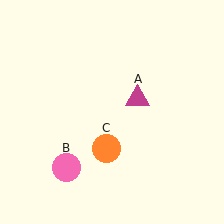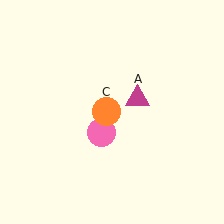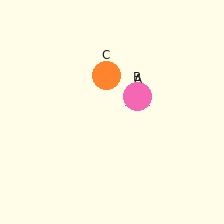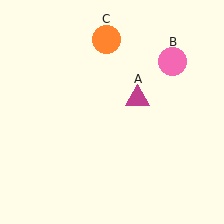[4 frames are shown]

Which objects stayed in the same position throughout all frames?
Magenta triangle (object A) remained stationary.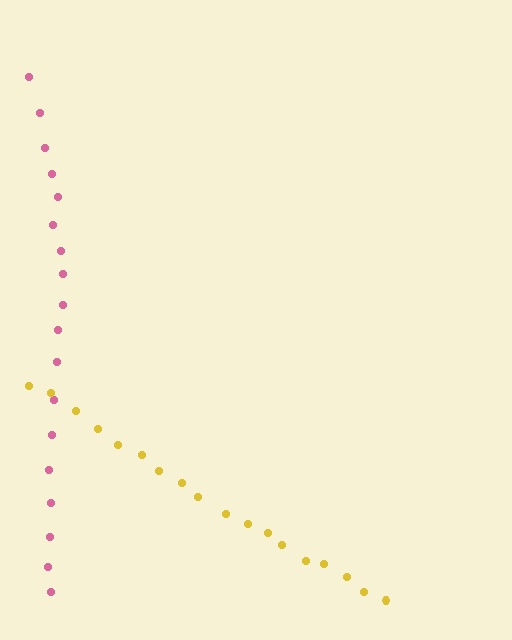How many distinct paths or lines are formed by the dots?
There are 2 distinct paths.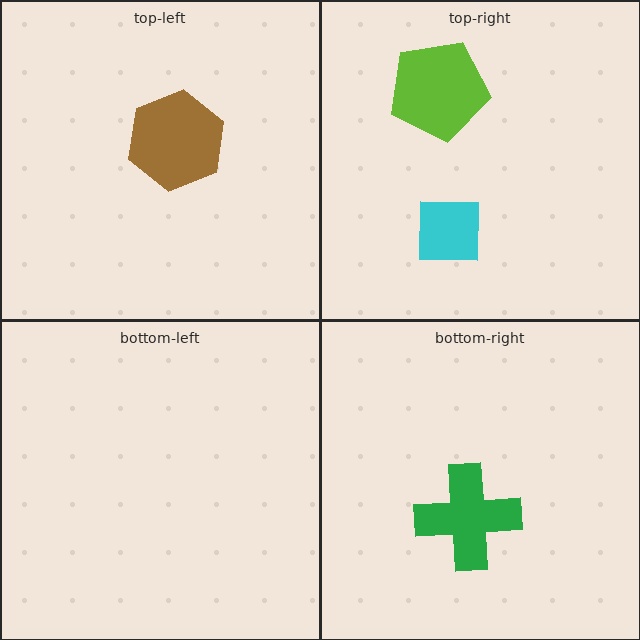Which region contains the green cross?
The bottom-right region.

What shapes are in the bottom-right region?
The green cross.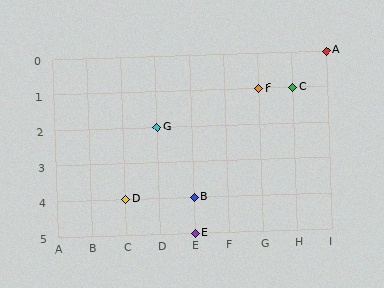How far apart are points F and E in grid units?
Points F and E are 2 columns and 4 rows apart (about 4.5 grid units diagonally).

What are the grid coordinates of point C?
Point C is at grid coordinates (H, 1).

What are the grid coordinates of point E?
Point E is at grid coordinates (E, 5).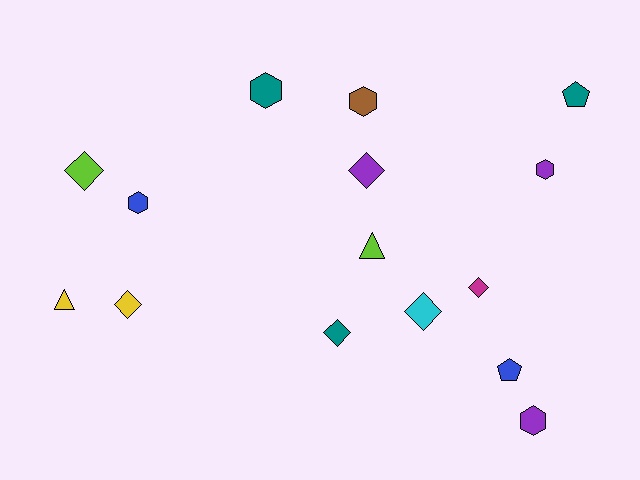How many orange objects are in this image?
There are no orange objects.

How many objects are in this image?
There are 15 objects.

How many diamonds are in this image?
There are 6 diamonds.